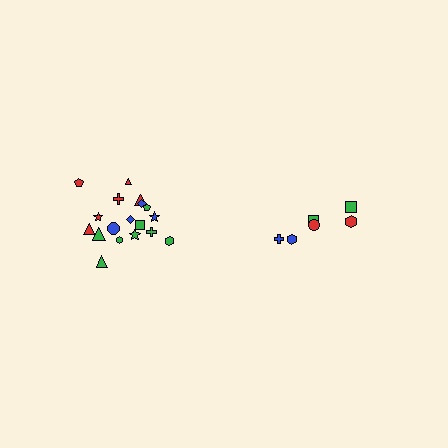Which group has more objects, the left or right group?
The left group.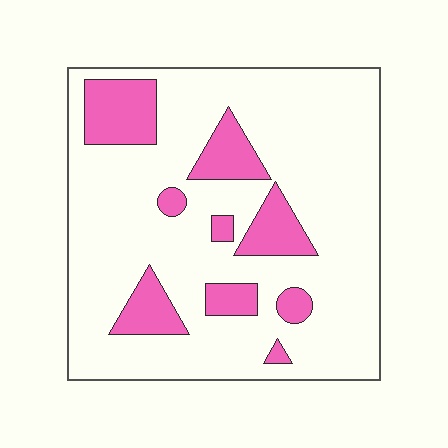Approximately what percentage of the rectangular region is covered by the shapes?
Approximately 20%.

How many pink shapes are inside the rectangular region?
9.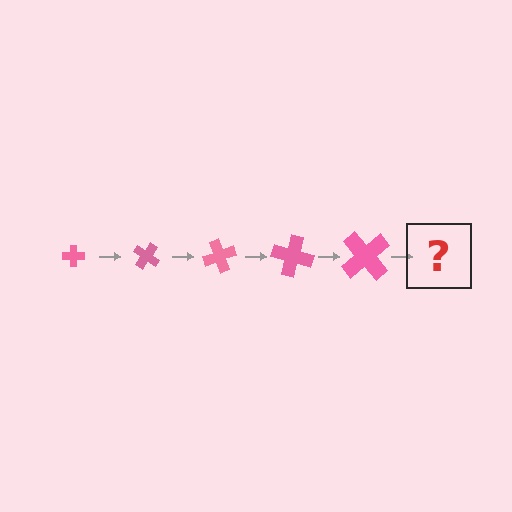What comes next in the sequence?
The next element should be a cross, larger than the previous one and rotated 175 degrees from the start.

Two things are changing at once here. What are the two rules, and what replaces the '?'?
The two rules are that the cross grows larger each step and it rotates 35 degrees each step. The '?' should be a cross, larger than the previous one and rotated 175 degrees from the start.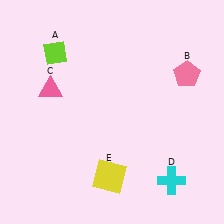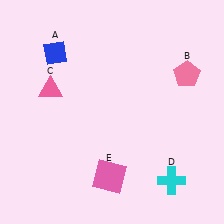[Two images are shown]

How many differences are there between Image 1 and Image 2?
There are 2 differences between the two images.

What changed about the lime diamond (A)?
In Image 1, A is lime. In Image 2, it changed to blue.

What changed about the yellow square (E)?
In Image 1, E is yellow. In Image 2, it changed to pink.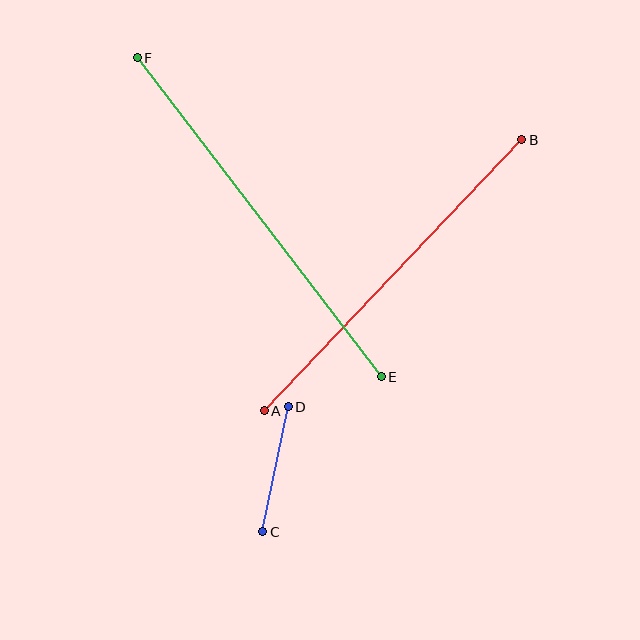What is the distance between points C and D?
The distance is approximately 128 pixels.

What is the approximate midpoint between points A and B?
The midpoint is at approximately (393, 275) pixels.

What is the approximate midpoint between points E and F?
The midpoint is at approximately (259, 217) pixels.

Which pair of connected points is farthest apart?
Points E and F are farthest apart.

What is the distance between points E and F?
The distance is approximately 402 pixels.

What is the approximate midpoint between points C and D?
The midpoint is at approximately (276, 469) pixels.